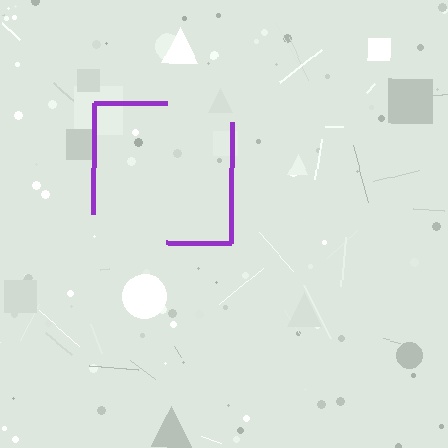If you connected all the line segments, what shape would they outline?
They would outline a square.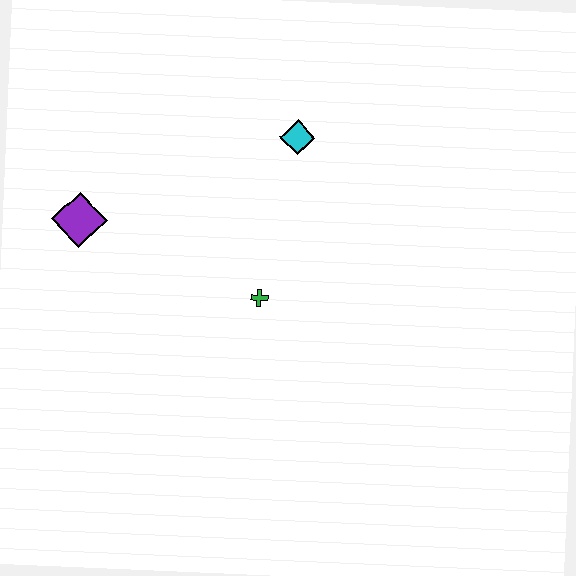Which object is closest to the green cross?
The cyan diamond is closest to the green cross.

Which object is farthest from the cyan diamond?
The purple diamond is farthest from the cyan diamond.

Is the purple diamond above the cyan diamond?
No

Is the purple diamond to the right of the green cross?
No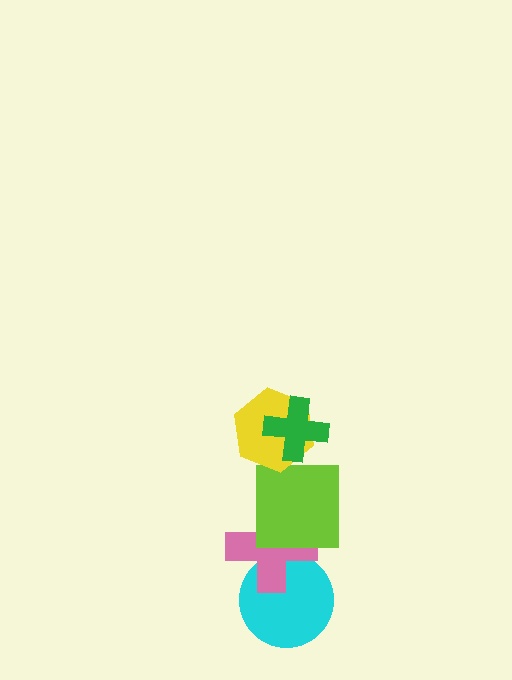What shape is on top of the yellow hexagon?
The green cross is on top of the yellow hexagon.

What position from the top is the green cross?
The green cross is 1st from the top.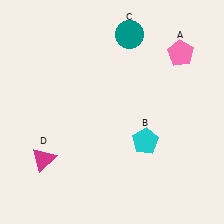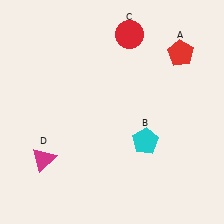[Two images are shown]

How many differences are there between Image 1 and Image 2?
There are 2 differences between the two images.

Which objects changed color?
A changed from pink to red. C changed from teal to red.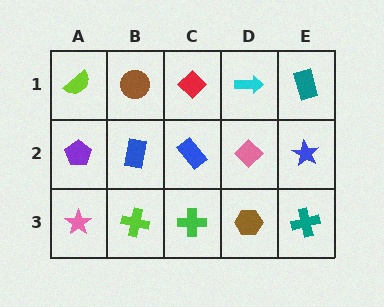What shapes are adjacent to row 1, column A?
A purple pentagon (row 2, column A), a brown circle (row 1, column B).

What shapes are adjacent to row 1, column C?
A blue rectangle (row 2, column C), a brown circle (row 1, column B), a cyan arrow (row 1, column D).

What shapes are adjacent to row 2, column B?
A brown circle (row 1, column B), a lime cross (row 3, column B), a purple pentagon (row 2, column A), a blue rectangle (row 2, column C).